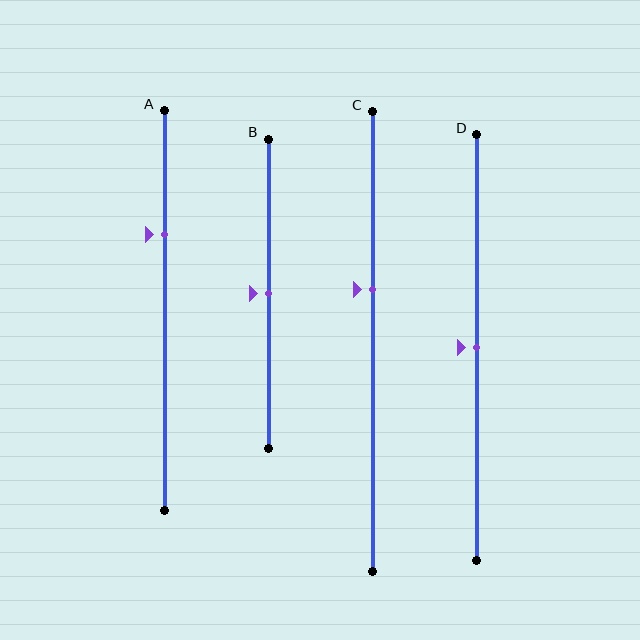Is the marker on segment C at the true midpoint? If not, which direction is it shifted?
No, the marker on segment C is shifted upward by about 11% of the segment length.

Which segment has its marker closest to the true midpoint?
Segment B has its marker closest to the true midpoint.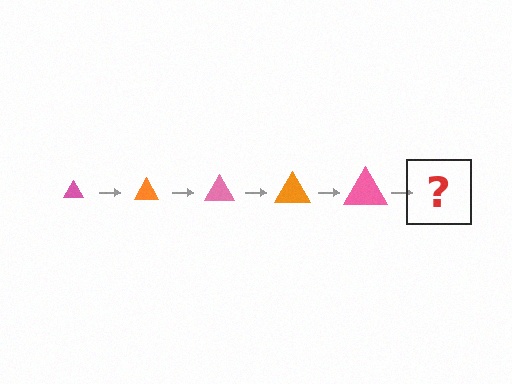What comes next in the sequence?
The next element should be an orange triangle, larger than the previous one.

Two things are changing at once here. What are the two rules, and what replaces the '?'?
The two rules are that the triangle grows larger each step and the color cycles through pink and orange. The '?' should be an orange triangle, larger than the previous one.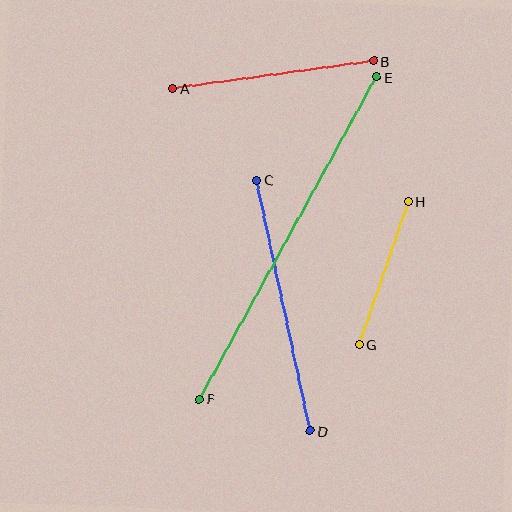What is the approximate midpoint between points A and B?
The midpoint is at approximately (273, 75) pixels.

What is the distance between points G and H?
The distance is approximately 152 pixels.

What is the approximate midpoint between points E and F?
The midpoint is at approximately (288, 238) pixels.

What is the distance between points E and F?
The distance is approximately 367 pixels.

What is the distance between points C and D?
The distance is approximately 256 pixels.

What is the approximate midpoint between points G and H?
The midpoint is at approximately (384, 273) pixels.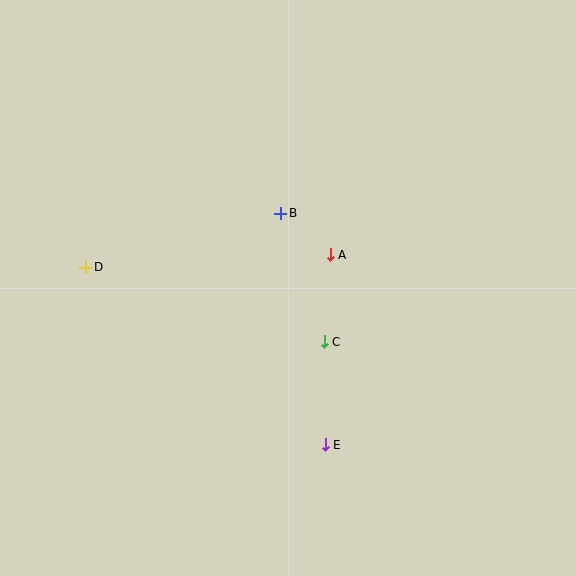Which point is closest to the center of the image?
Point A at (330, 255) is closest to the center.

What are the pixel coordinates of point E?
Point E is at (325, 445).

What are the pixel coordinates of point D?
Point D is at (86, 267).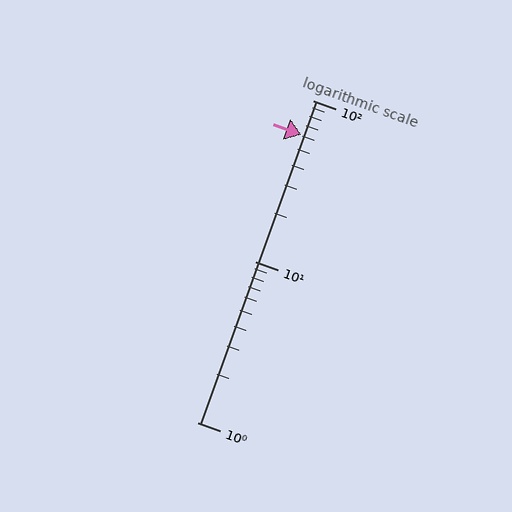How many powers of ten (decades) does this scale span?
The scale spans 2 decades, from 1 to 100.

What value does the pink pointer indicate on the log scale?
The pointer indicates approximately 61.